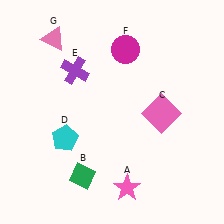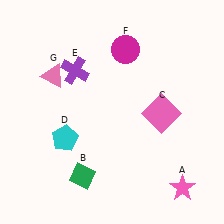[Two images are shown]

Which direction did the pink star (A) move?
The pink star (A) moved right.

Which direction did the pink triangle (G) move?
The pink triangle (G) moved down.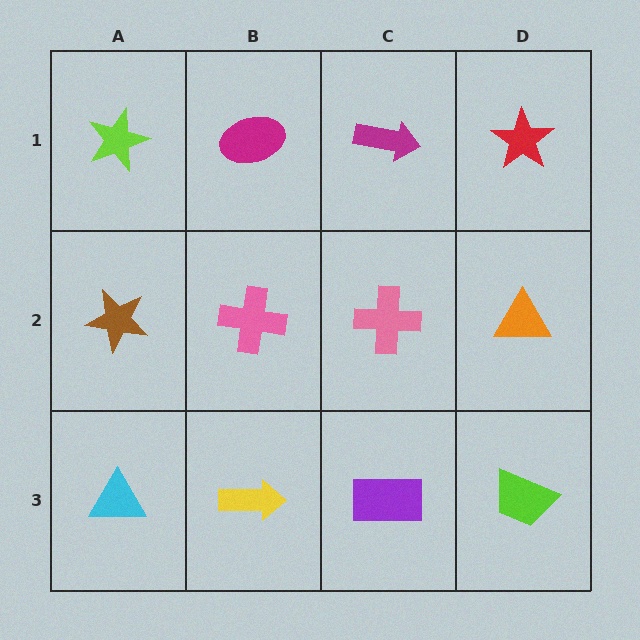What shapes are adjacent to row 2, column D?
A red star (row 1, column D), a lime trapezoid (row 3, column D), a pink cross (row 2, column C).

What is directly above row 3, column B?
A pink cross.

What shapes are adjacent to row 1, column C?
A pink cross (row 2, column C), a magenta ellipse (row 1, column B), a red star (row 1, column D).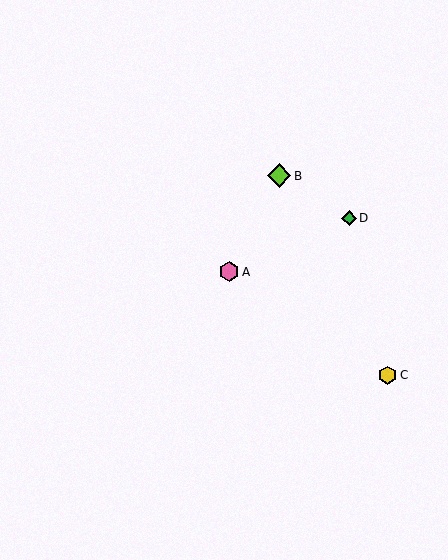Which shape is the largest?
The lime diamond (labeled B) is the largest.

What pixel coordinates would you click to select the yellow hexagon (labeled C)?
Click at (388, 375) to select the yellow hexagon C.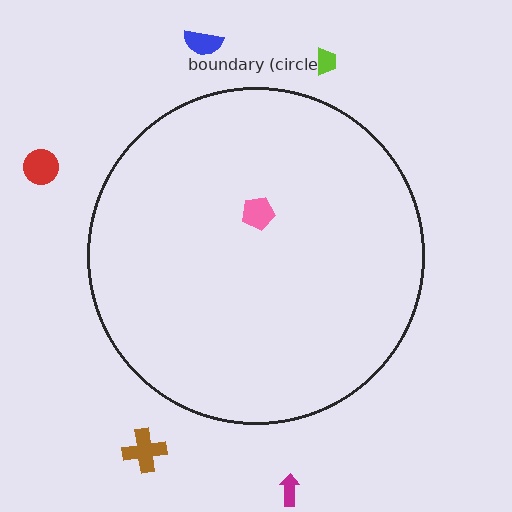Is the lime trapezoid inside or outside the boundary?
Outside.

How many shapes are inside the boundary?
1 inside, 5 outside.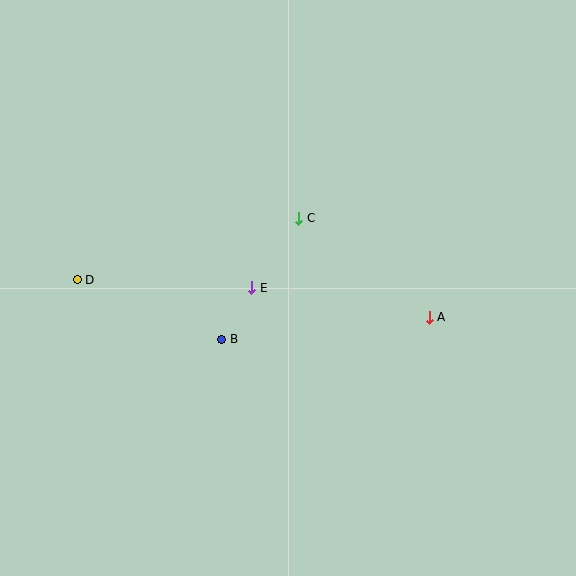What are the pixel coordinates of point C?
Point C is at (299, 218).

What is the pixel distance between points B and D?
The distance between B and D is 156 pixels.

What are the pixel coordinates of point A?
Point A is at (429, 317).